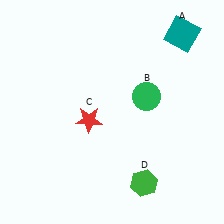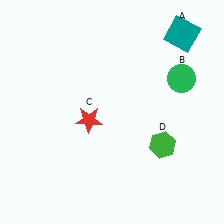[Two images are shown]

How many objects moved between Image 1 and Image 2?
2 objects moved between the two images.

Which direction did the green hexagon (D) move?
The green hexagon (D) moved up.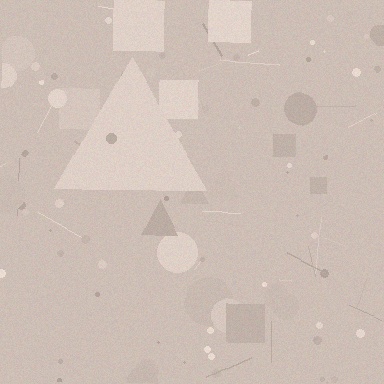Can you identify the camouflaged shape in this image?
The camouflaged shape is a triangle.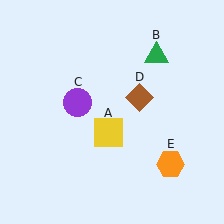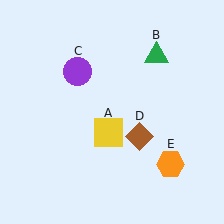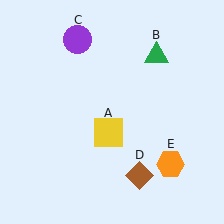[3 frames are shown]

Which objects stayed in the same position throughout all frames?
Yellow square (object A) and green triangle (object B) and orange hexagon (object E) remained stationary.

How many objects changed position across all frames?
2 objects changed position: purple circle (object C), brown diamond (object D).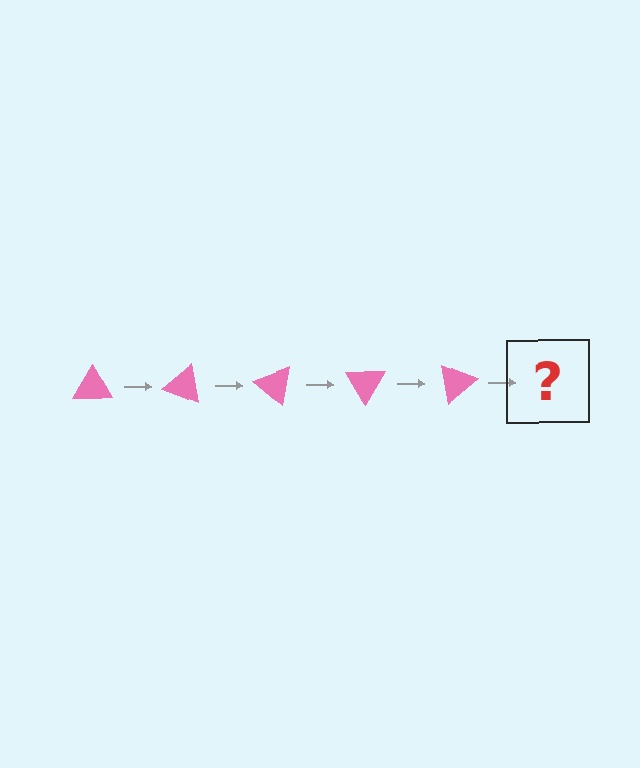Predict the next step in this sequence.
The next step is a pink triangle rotated 100 degrees.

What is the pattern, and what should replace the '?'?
The pattern is that the triangle rotates 20 degrees each step. The '?' should be a pink triangle rotated 100 degrees.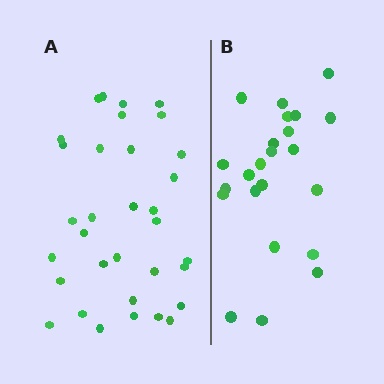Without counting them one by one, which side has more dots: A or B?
Region A (the left region) has more dots.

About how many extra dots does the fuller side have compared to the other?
Region A has roughly 10 or so more dots than region B.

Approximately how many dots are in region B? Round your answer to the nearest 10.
About 20 dots. (The exact count is 23, which rounds to 20.)